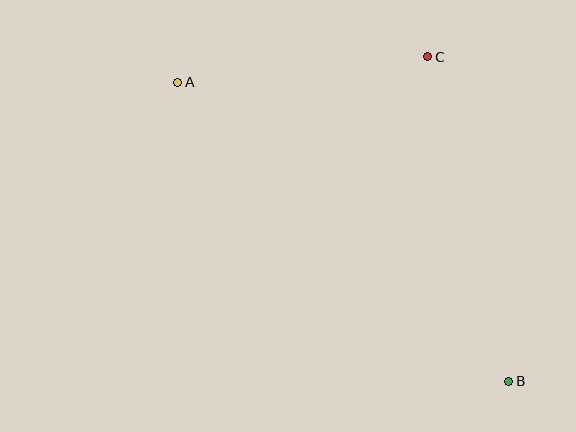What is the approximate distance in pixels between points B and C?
The distance between B and C is approximately 334 pixels.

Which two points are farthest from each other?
Points A and B are farthest from each other.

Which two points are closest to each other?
Points A and C are closest to each other.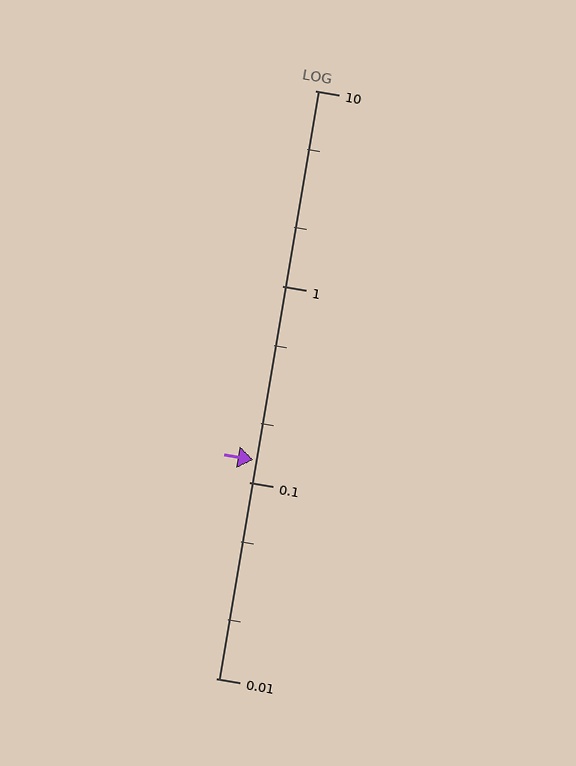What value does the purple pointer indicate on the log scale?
The pointer indicates approximately 0.13.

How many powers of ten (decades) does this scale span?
The scale spans 3 decades, from 0.01 to 10.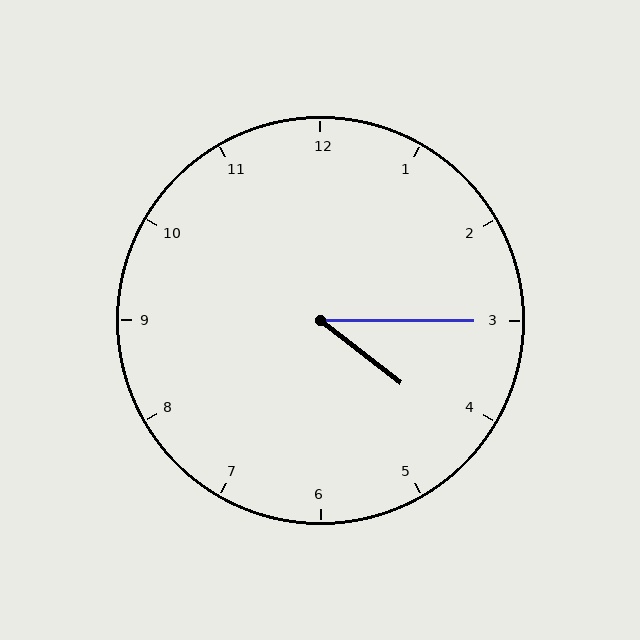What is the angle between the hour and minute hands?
Approximately 38 degrees.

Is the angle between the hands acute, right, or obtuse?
It is acute.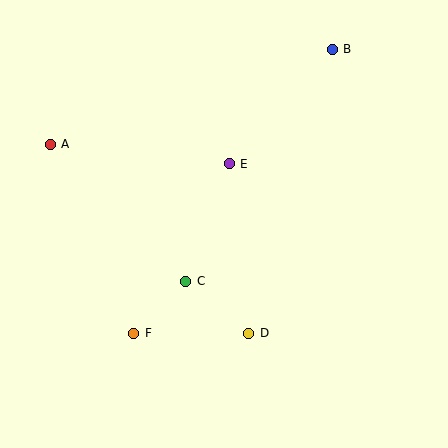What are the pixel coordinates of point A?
Point A is at (50, 144).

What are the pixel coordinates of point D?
Point D is at (249, 333).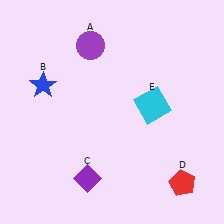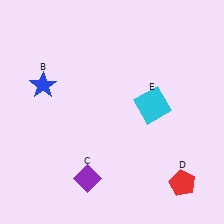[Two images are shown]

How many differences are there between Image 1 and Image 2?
There is 1 difference between the two images.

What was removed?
The purple circle (A) was removed in Image 2.